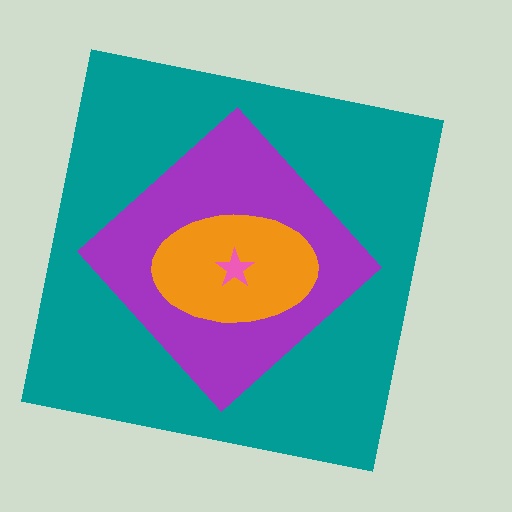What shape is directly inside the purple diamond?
The orange ellipse.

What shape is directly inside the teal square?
The purple diamond.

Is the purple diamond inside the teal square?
Yes.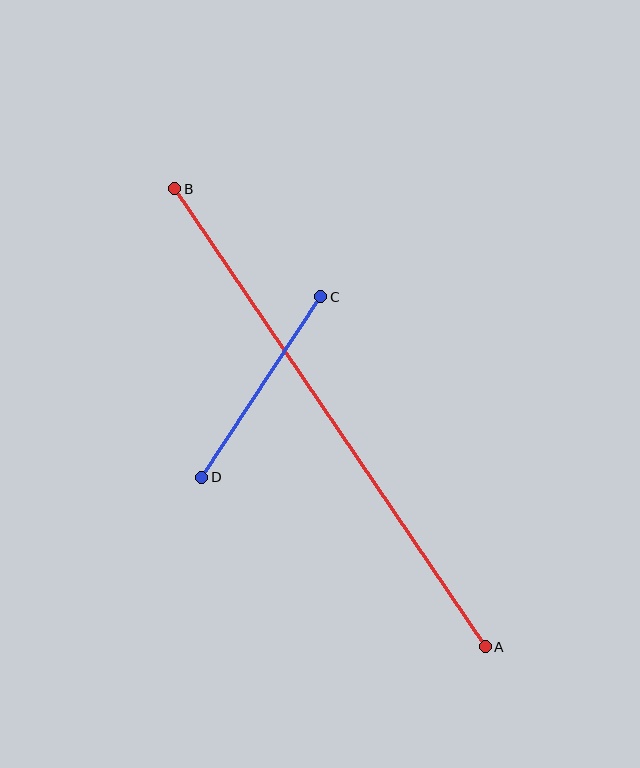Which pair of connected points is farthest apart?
Points A and B are farthest apart.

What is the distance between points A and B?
The distance is approximately 554 pixels.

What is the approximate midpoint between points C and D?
The midpoint is at approximately (261, 387) pixels.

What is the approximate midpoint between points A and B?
The midpoint is at approximately (330, 418) pixels.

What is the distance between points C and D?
The distance is approximately 216 pixels.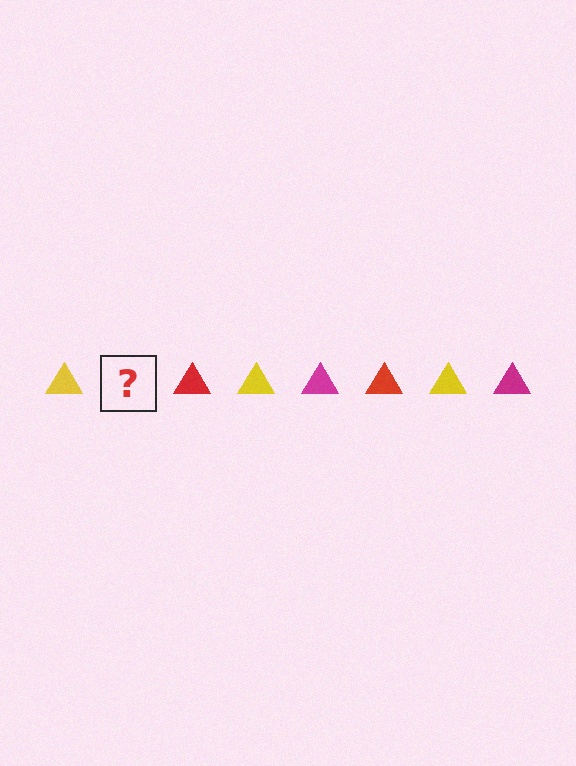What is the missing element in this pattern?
The missing element is a magenta triangle.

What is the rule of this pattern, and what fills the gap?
The rule is that the pattern cycles through yellow, magenta, red triangles. The gap should be filled with a magenta triangle.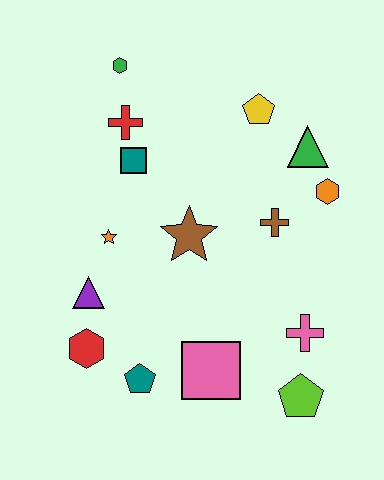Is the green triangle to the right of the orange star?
Yes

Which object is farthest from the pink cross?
The green hexagon is farthest from the pink cross.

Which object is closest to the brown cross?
The orange hexagon is closest to the brown cross.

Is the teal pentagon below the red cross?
Yes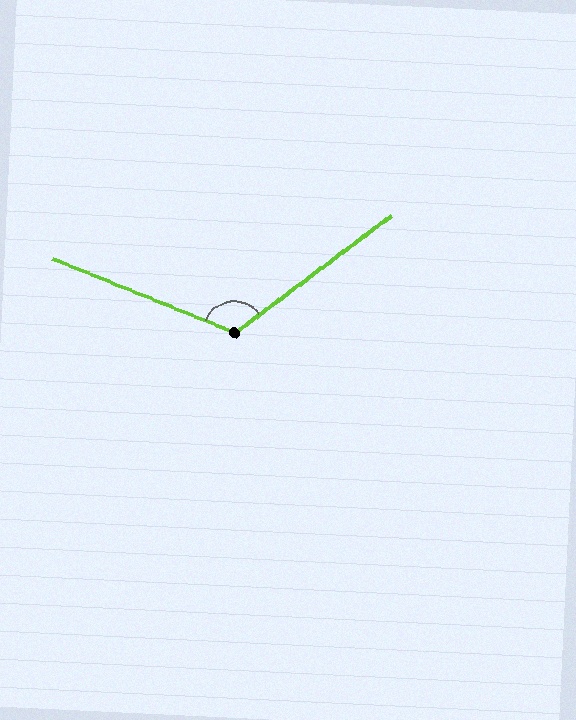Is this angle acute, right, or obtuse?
It is obtuse.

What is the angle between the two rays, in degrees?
Approximately 121 degrees.